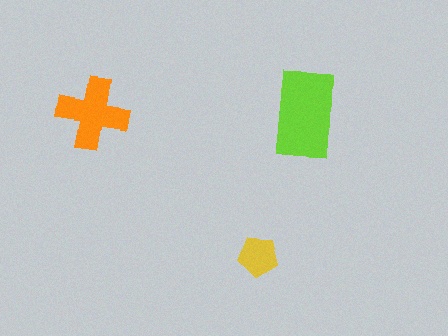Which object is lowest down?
The yellow pentagon is bottommost.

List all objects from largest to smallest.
The lime rectangle, the orange cross, the yellow pentagon.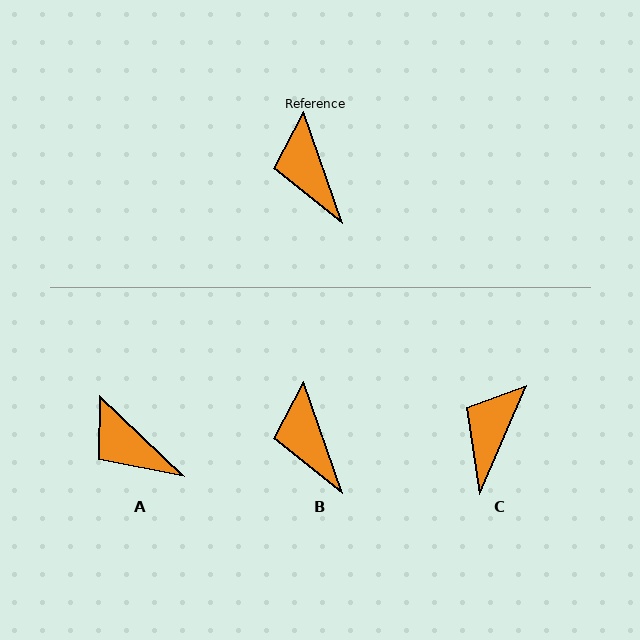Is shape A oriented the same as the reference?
No, it is off by about 27 degrees.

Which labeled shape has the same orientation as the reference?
B.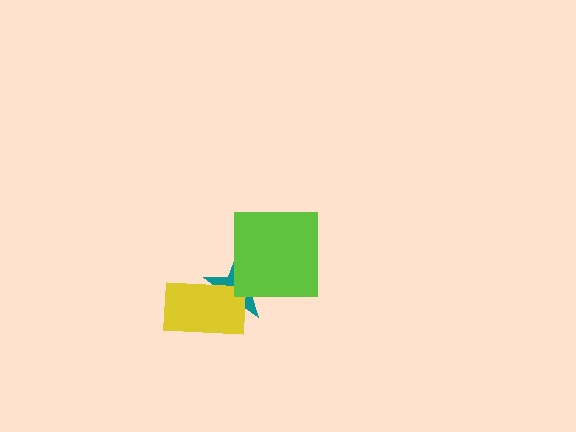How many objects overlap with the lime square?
1 object overlaps with the lime square.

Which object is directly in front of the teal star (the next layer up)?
The yellow rectangle is directly in front of the teal star.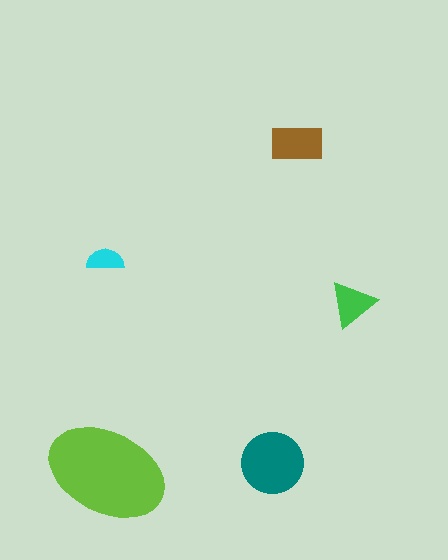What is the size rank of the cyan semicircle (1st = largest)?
5th.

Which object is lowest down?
The lime ellipse is bottommost.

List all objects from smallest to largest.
The cyan semicircle, the green triangle, the brown rectangle, the teal circle, the lime ellipse.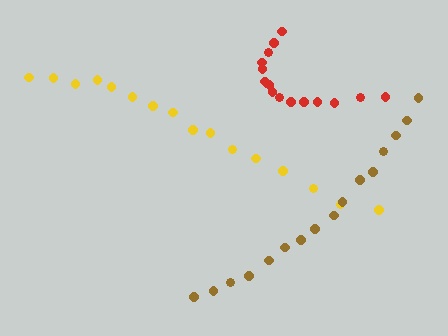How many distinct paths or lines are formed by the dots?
There are 3 distinct paths.